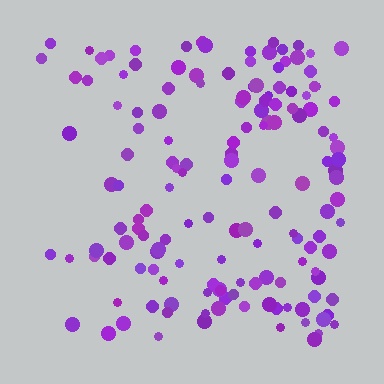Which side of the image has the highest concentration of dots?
The right.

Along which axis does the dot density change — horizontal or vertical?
Horizontal.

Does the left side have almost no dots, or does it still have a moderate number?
Still a moderate number, just noticeably fewer than the right.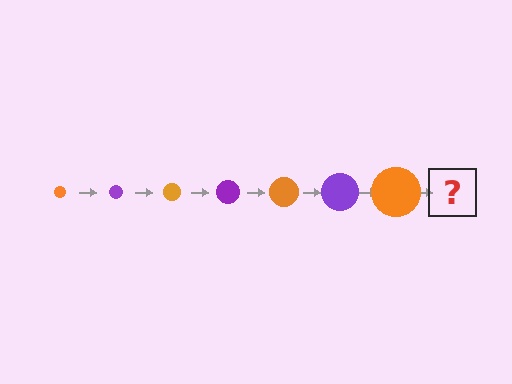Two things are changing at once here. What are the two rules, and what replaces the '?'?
The two rules are that the circle grows larger each step and the color cycles through orange and purple. The '?' should be a purple circle, larger than the previous one.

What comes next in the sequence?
The next element should be a purple circle, larger than the previous one.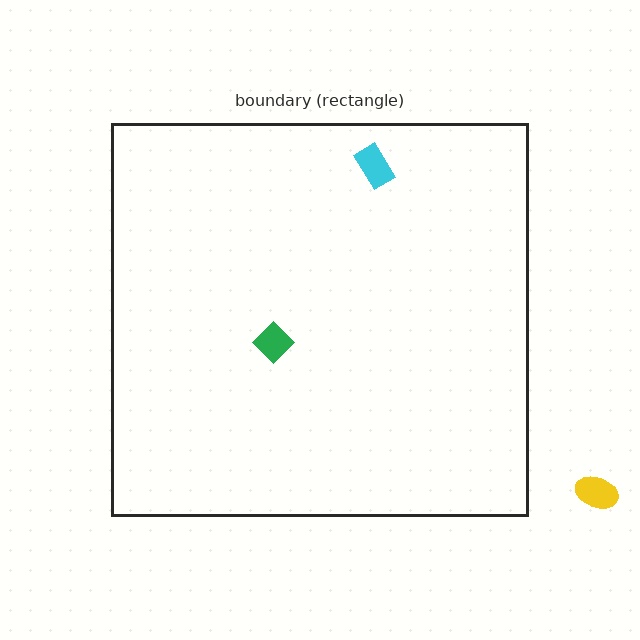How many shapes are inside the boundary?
2 inside, 1 outside.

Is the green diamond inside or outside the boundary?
Inside.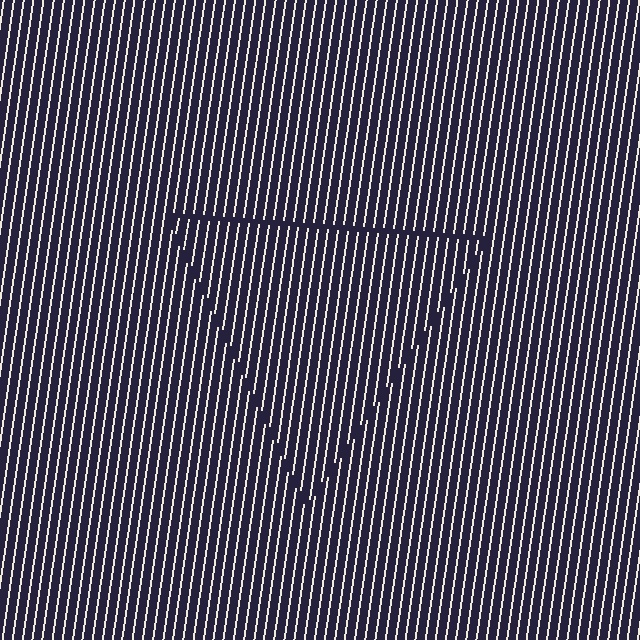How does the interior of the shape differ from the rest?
The interior of the shape contains the same grating, shifted by half a period — the contour is defined by the phase discontinuity where line-ends from the inner and outer gratings abut.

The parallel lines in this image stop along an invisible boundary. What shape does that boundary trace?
An illusory triangle. The interior of the shape contains the same grating, shifted by half a period — the contour is defined by the phase discontinuity where line-ends from the inner and outer gratings abut.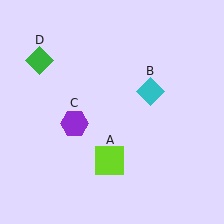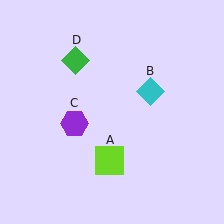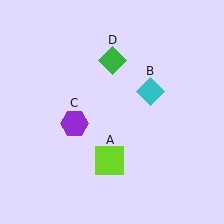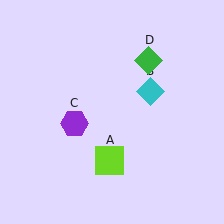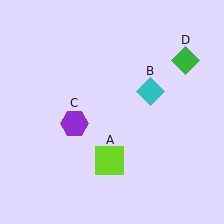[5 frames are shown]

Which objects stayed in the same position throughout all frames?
Lime square (object A) and cyan diamond (object B) and purple hexagon (object C) remained stationary.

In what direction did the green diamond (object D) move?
The green diamond (object D) moved right.